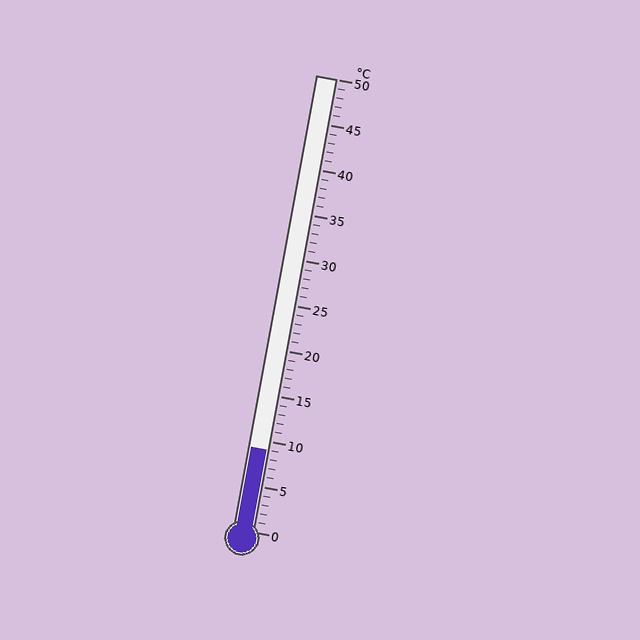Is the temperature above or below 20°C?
The temperature is below 20°C.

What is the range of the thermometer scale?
The thermometer scale ranges from 0°C to 50°C.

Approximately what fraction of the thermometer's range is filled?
The thermometer is filled to approximately 20% of its range.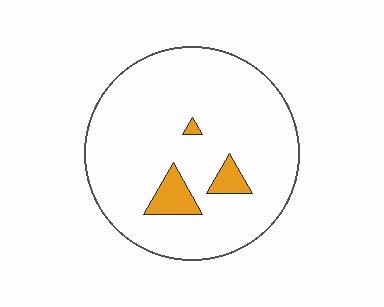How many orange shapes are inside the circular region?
3.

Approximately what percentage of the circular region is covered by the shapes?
Approximately 10%.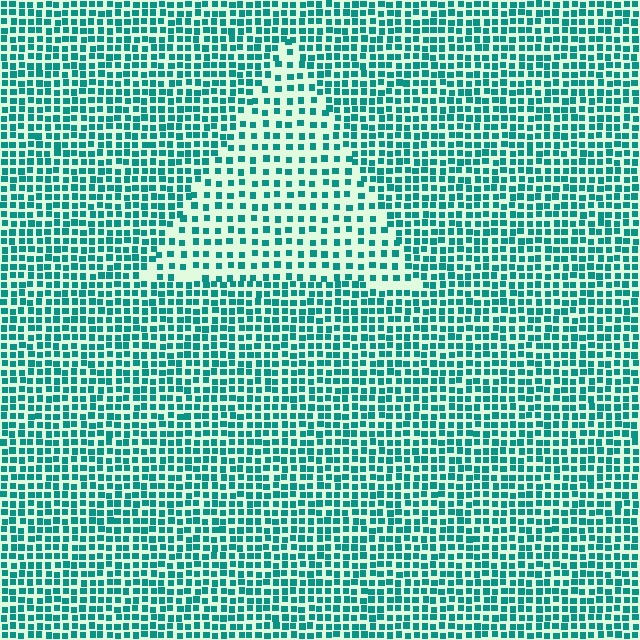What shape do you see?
I see a triangle.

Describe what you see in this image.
The image contains small teal elements arranged at two different densities. A triangle-shaped region is visible where the elements are less densely packed than the surrounding area.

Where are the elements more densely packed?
The elements are more densely packed outside the triangle boundary.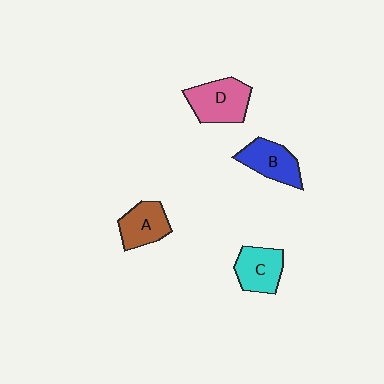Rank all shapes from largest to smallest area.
From largest to smallest: D (pink), B (blue), C (cyan), A (brown).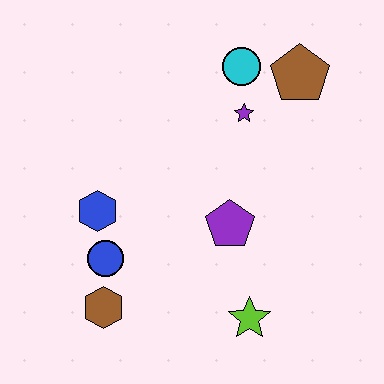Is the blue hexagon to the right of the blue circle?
No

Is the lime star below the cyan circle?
Yes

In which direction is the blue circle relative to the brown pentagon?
The blue circle is to the left of the brown pentagon.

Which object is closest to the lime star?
The purple pentagon is closest to the lime star.